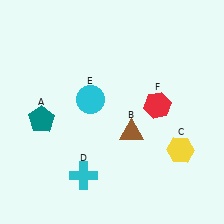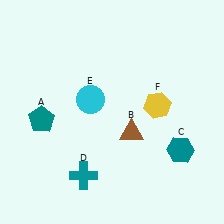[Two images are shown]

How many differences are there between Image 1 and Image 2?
There are 3 differences between the two images.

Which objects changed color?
C changed from yellow to teal. D changed from cyan to teal. F changed from red to yellow.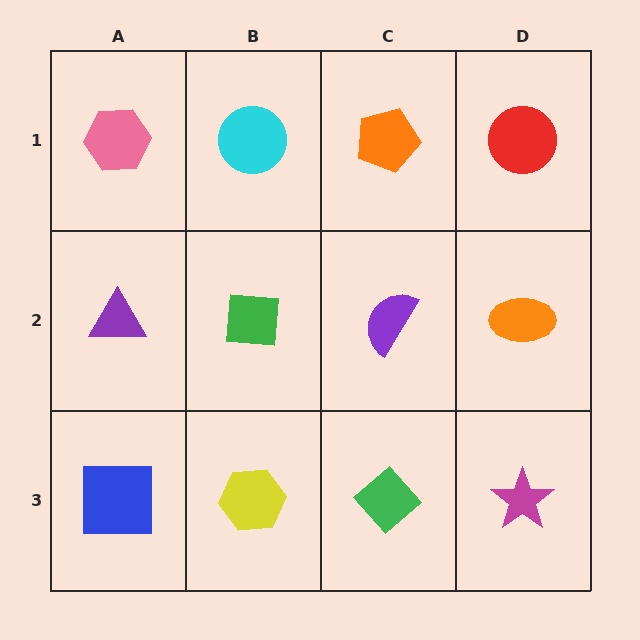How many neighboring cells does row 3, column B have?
3.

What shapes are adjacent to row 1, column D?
An orange ellipse (row 2, column D), an orange pentagon (row 1, column C).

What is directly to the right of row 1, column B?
An orange pentagon.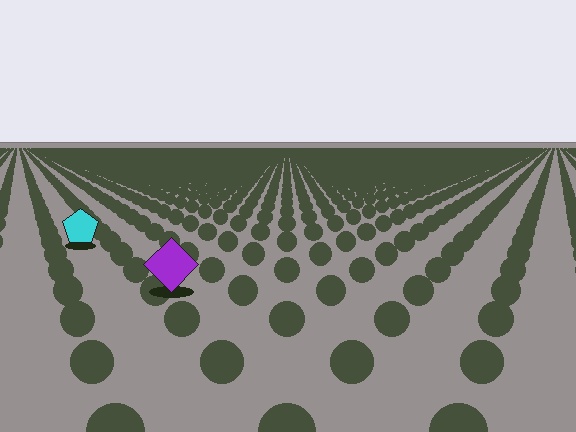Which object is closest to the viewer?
The purple diamond is closest. The texture marks near it are larger and more spread out.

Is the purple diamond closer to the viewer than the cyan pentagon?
Yes. The purple diamond is closer — you can tell from the texture gradient: the ground texture is coarser near it.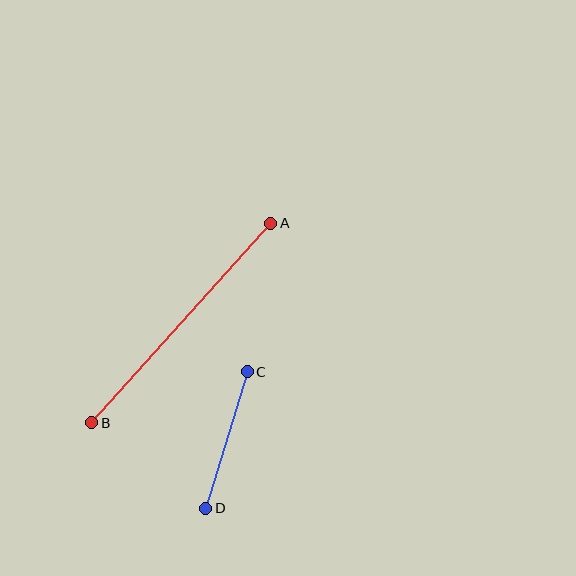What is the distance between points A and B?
The distance is approximately 268 pixels.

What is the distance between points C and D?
The distance is approximately 142 pixels.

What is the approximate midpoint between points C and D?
The midpoint is at approximately (226, 440) pixels.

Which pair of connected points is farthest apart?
Points A and B are farthest apart.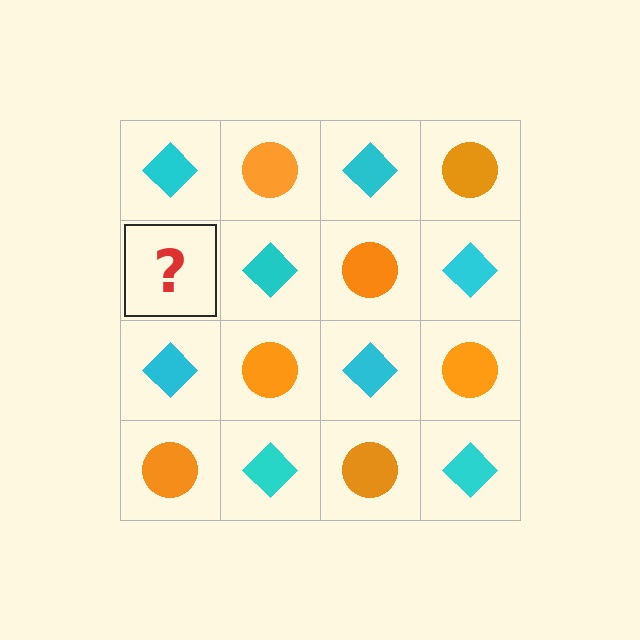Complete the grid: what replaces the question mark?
The question mark should be replaced with an orange circle.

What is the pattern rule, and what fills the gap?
The rule is that it alternates cyan diamond and orange circle in a checkerboard pattern. The gap should be filled with an orange circle.